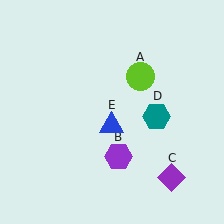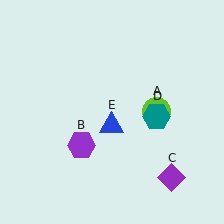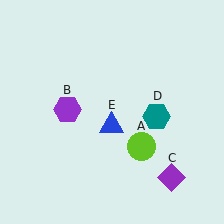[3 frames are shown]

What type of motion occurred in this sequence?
The lime circle (object A), purple hexagon (object B) rotated clockwise around the center of the scene.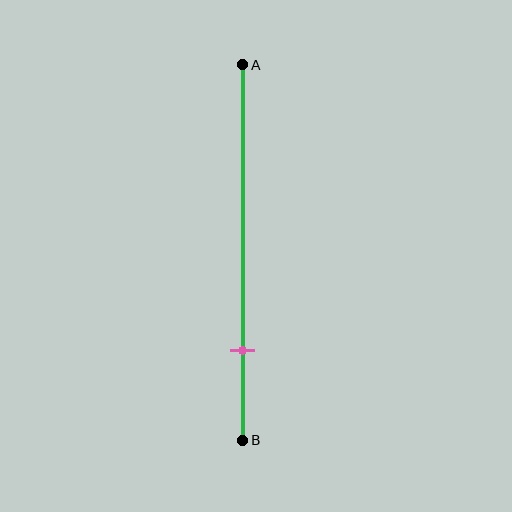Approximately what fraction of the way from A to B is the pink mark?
The pink mark is approximately 75% of the way from A to B.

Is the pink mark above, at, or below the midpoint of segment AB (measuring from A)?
The pink mark is below the midpoint of segment AB.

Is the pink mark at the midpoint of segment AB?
No, the mark is at about 75% from A, not at the 50% midpoint.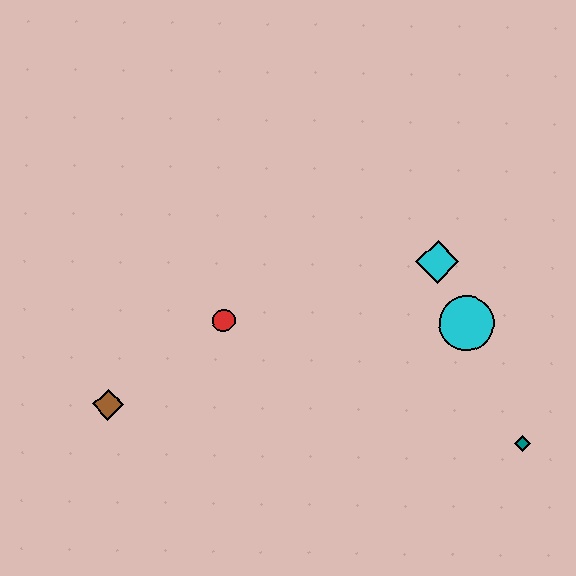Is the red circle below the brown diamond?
No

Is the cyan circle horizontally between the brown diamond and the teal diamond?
Yes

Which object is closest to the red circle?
The brown diamond is closest to the red circle.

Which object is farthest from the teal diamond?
The brown diamond is farthest from the teal diamond.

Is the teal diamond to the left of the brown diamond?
No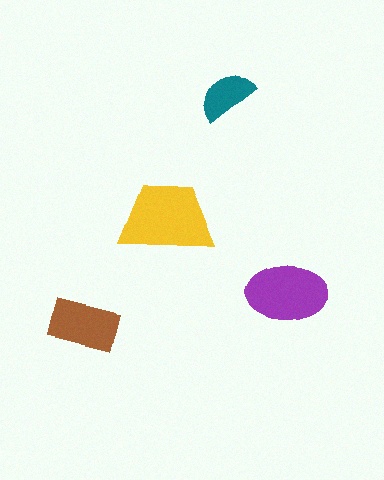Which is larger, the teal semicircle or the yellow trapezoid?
The yellow trapezoid.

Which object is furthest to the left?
The brown rectangle is leftmost.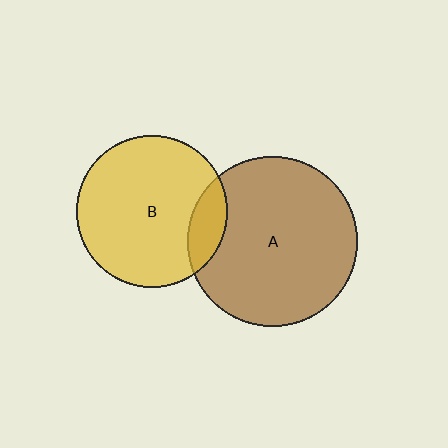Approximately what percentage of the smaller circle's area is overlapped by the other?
Approximately 15%.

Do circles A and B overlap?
Yes.